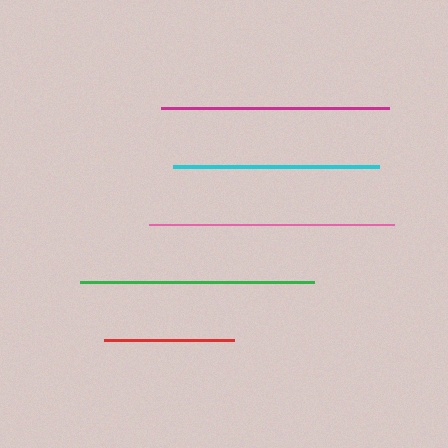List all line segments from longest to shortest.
From longest to shortest: pink, green, magenta, cyan, red.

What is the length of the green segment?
The green segment is approximately 234 pixels long.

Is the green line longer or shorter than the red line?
The green line is longer than the red line.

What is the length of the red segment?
The red segment is approximately 131 pixels long.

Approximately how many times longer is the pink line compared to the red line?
The pink line is approximately 1.9 times the length of the red line.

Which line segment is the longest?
The pink line is the longest at approximately 245 pixels.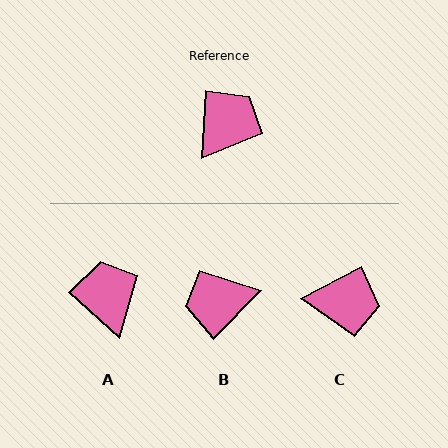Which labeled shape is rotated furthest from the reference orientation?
B, about 139 degrees away.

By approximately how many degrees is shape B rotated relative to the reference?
Approximately 139 degrees counter-clockwise.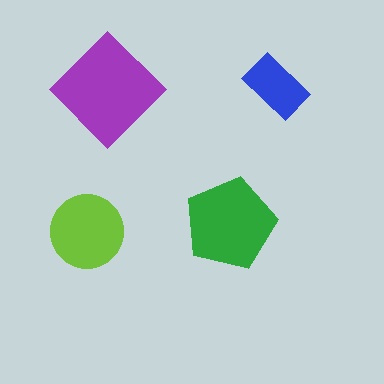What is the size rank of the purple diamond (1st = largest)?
1st.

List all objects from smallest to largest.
The blue rectangle, the lime circle, the green pentagon, the purple diamond.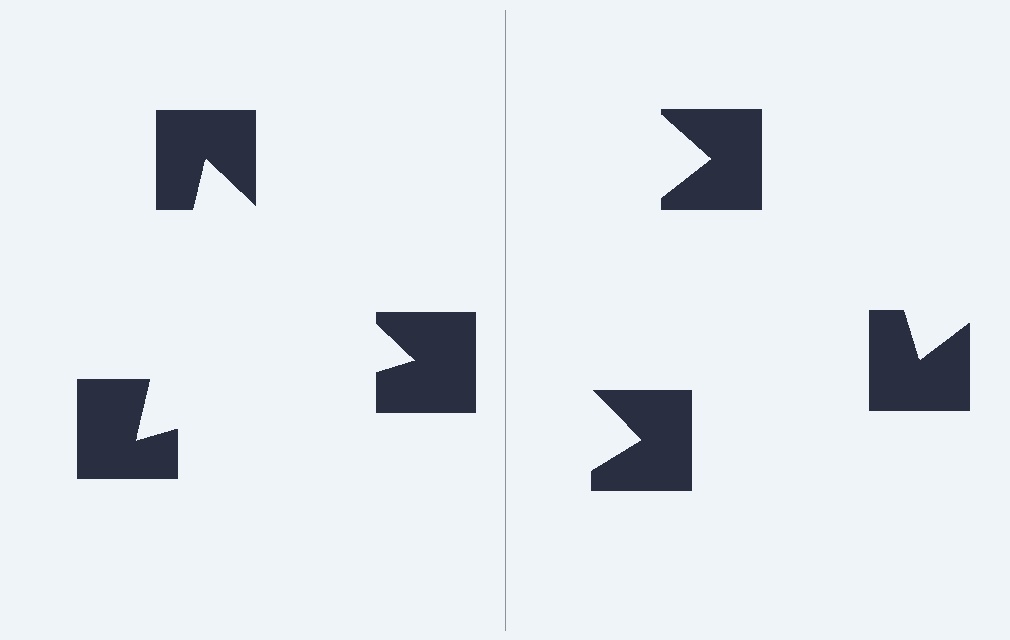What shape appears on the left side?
An illusory triangle.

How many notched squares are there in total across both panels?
6 — 3 on each side.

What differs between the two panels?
The notched squares are positioned identically on both sides; only the wedge orientations differ. On the left they align to a triangle; on the right they are misaligned.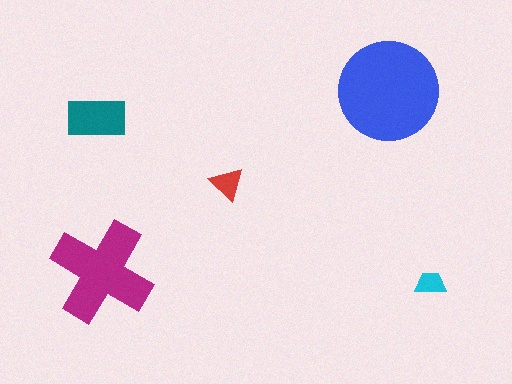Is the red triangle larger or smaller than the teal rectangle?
Smaller.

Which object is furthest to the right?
The cyan trapezoid is rightmost.